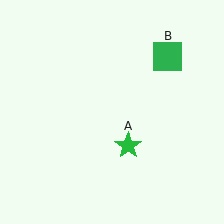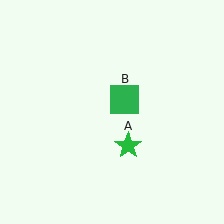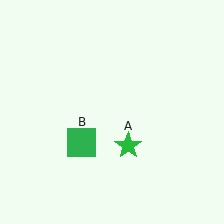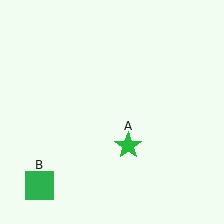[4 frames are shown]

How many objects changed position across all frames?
1 object changed position: green square (object B).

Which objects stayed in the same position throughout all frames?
Green star (object A) remained stationary.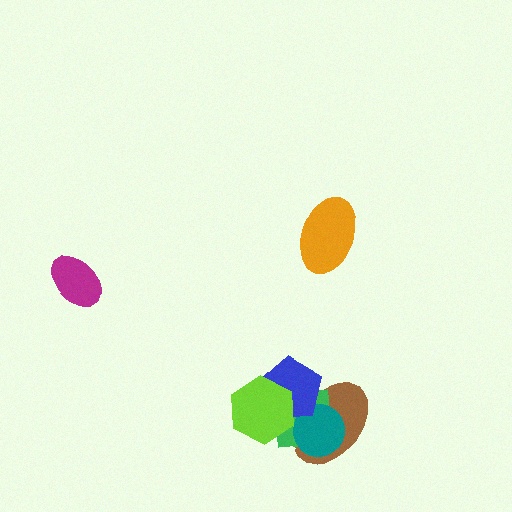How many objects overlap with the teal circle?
3 objects overlap with the teal circle.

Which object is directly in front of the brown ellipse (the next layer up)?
The green square is directly in front of the brown ellipse.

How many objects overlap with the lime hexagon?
3 objects overlap with the lime hexagon.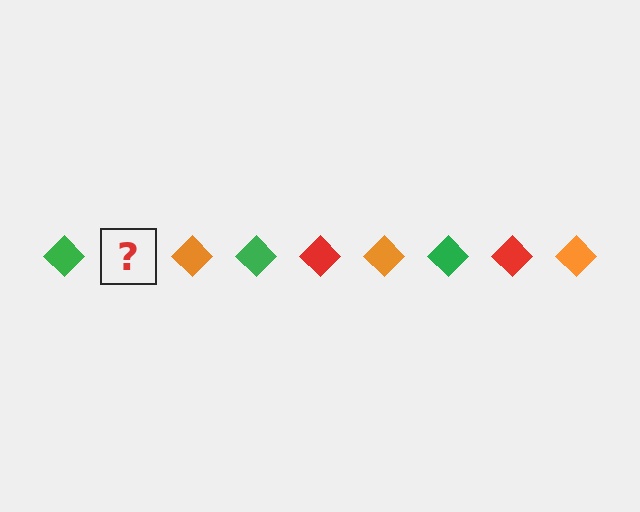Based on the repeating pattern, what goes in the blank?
The blank should be a red diamond.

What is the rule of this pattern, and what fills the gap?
The rule is that the pattern cycles through green, red, orange diamonds. The gap should be filled with a red diamond.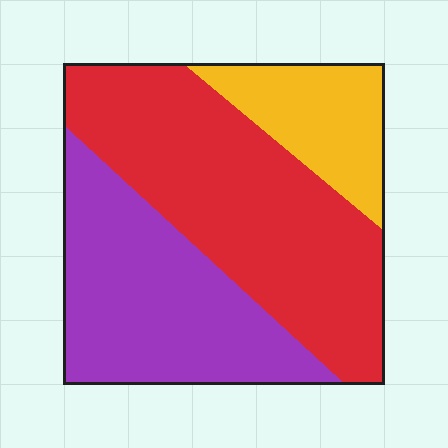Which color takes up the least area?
Yellow, at roughly 15%.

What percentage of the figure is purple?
Purple covers roughly 35% of the figure.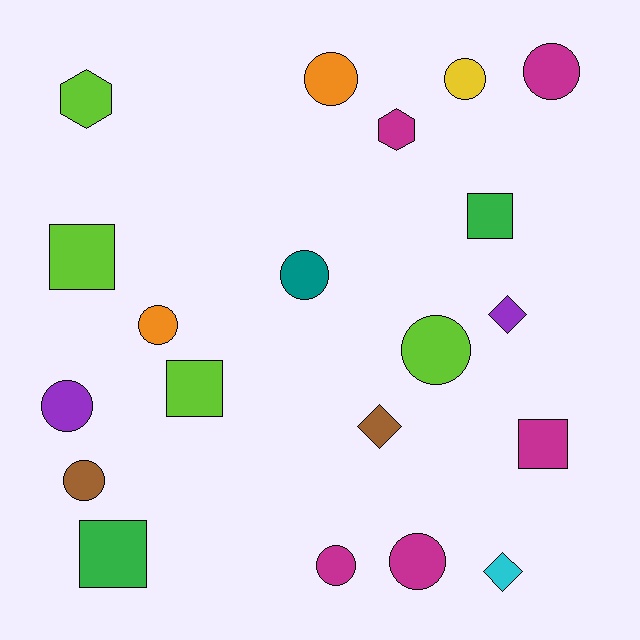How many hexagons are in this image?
There are 2 hexagons.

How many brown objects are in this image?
There are 2 brown objects.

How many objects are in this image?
There are 20 objects.